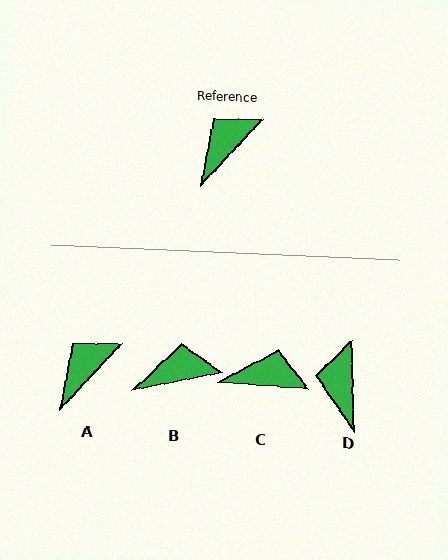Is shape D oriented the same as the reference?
No, it is off by about 44 degrees.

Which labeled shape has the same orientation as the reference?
A.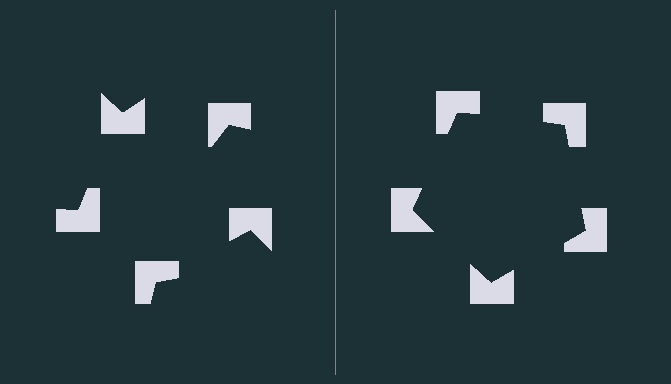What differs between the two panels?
The notched squares are positioned identically on both sides; only the wedge orientations differ. On the right they align to a pentagon; on the left they are misaligned.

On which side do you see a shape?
An illusory pentagon appears on the right side. On the left side the wedge cuts are rotated, so no coherent shape forms.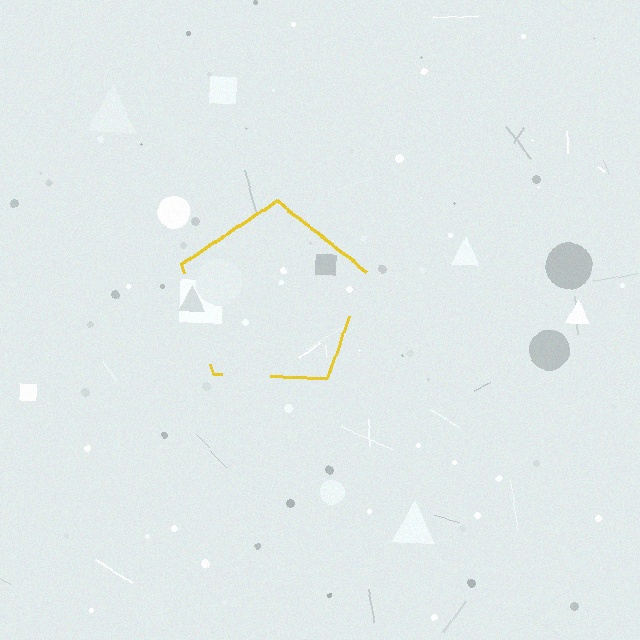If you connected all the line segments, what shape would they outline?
They would outline a pentagon.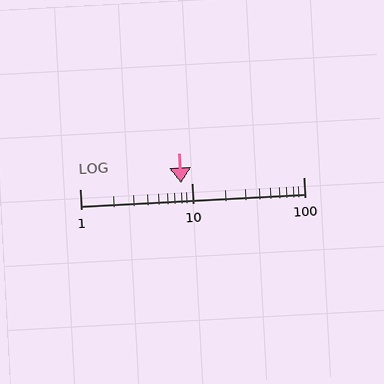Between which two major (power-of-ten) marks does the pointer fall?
The pointer is between 1 and 10.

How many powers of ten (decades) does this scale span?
The scale spans 2 decades, from 1 to 100.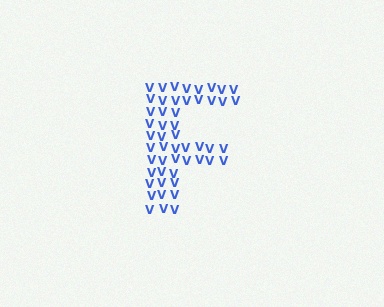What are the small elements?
The small elements are letter V's.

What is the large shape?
The large shape is the letter F.